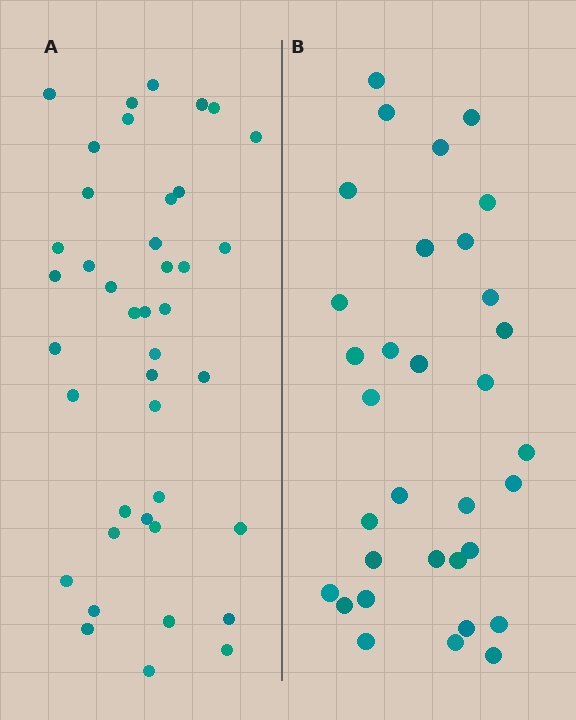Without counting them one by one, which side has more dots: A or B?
Region A (the left region) has more dots.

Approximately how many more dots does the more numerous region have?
Region A has roughly 8 or so more dots than region B.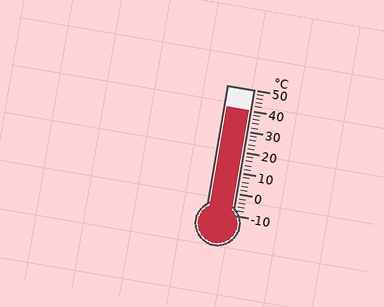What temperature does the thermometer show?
The thermometer shows approximately 40°C.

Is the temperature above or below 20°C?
The temperature is above 20°C.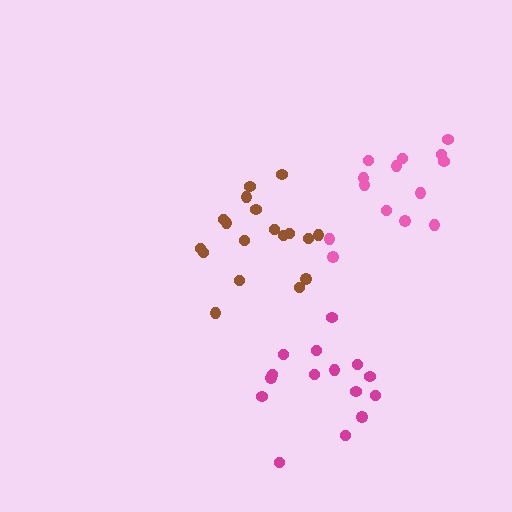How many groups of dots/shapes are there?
There are 3 groups.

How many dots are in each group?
Group 1: 15 dots, Group 2: 14 dots, Group 3: 18 dots (47 total).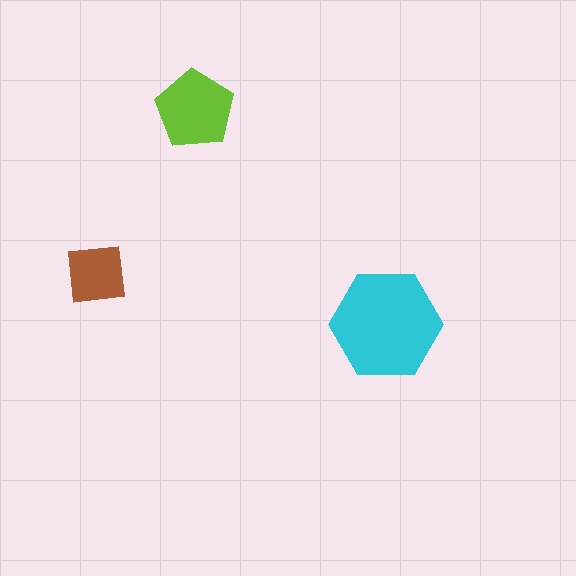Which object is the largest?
The cyan hexagon.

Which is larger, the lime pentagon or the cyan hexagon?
The cyan hexagon.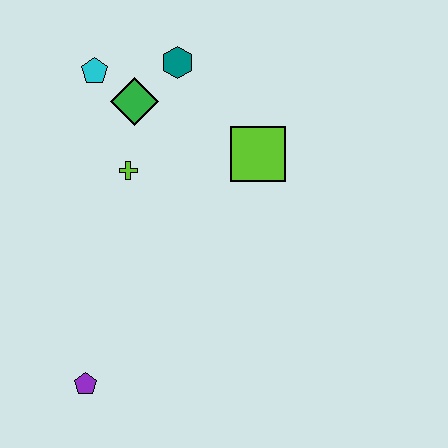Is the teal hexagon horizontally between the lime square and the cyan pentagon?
Yes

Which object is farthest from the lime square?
The purple pentagon is farthest from the lime square.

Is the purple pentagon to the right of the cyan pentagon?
No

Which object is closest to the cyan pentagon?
The green diamond is closest to the cyan pentagon.